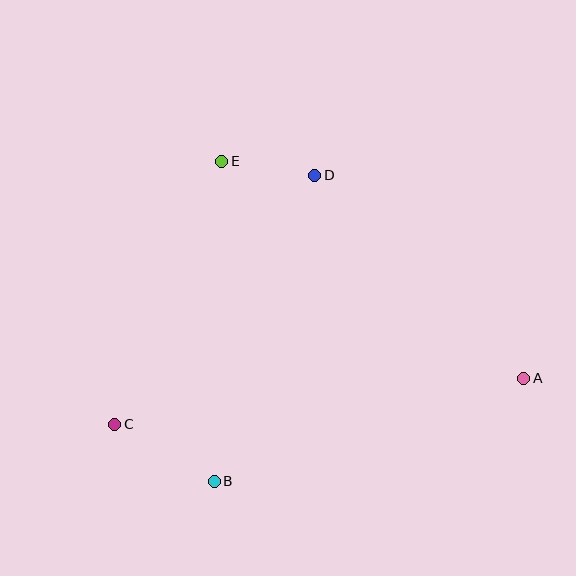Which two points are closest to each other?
Points D and E are closest to each other.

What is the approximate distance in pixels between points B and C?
The distance between B and C is approximately 115 pixels.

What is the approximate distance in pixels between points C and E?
The distance between C and E is approximately 284 pixels.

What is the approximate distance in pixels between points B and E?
The distance between B and E is approximately 320 pixels.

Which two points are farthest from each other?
Points A and C are farthest from each other.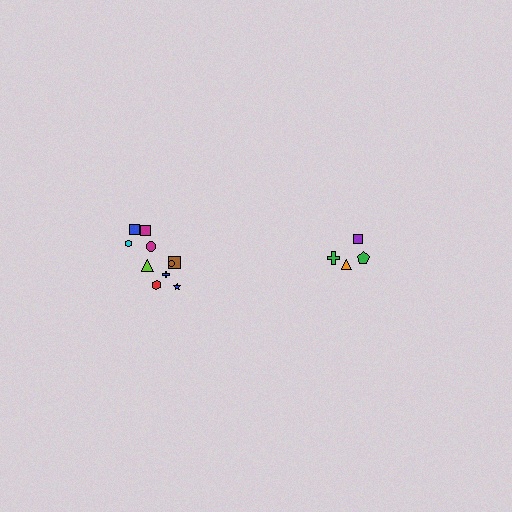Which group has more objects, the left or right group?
The left group.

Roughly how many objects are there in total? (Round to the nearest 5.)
Roughly 15 objects in total.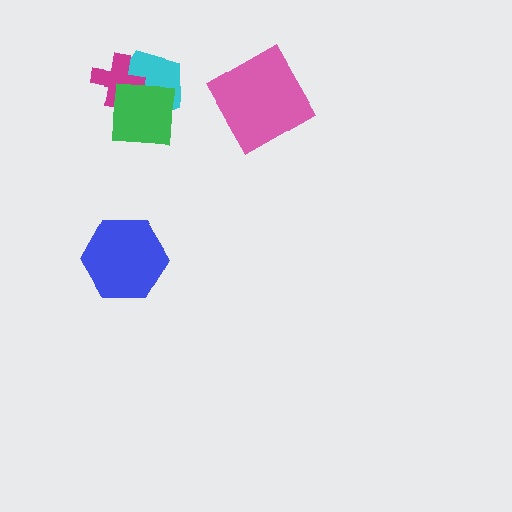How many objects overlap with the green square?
2 objects overlap with the green square.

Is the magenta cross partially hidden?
Yes, it is partially covered by another shape.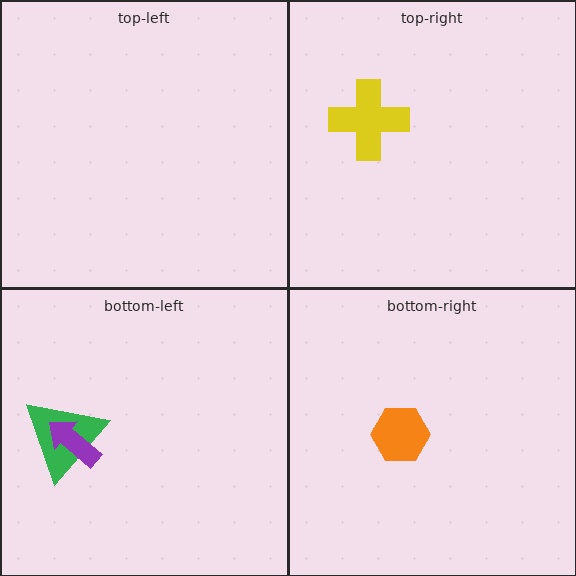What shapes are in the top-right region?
The yellow cross.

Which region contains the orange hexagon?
The bottom-right region.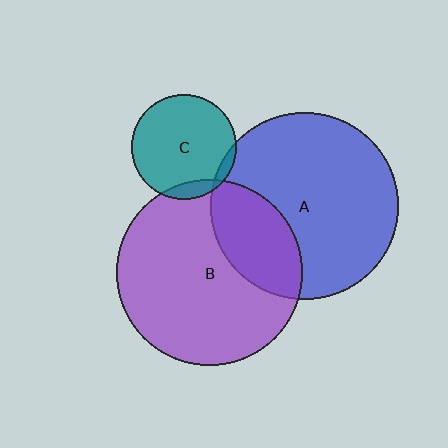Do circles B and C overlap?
Yes.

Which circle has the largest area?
Circle A (blue).